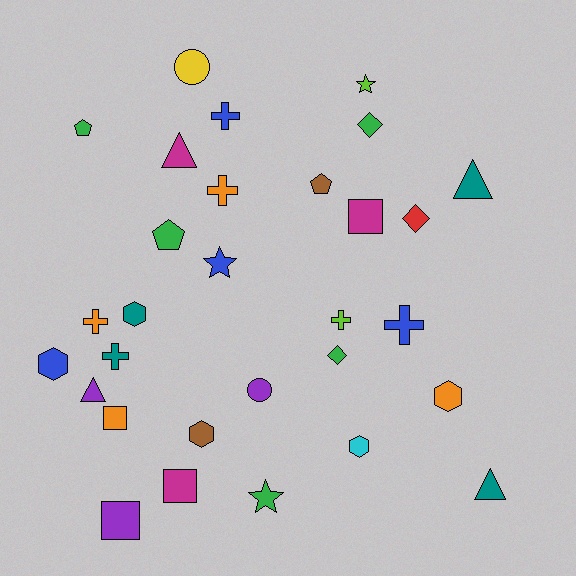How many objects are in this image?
There are 30 objects.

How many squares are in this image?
There are 4 squares.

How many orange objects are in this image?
There are 4 orange objects.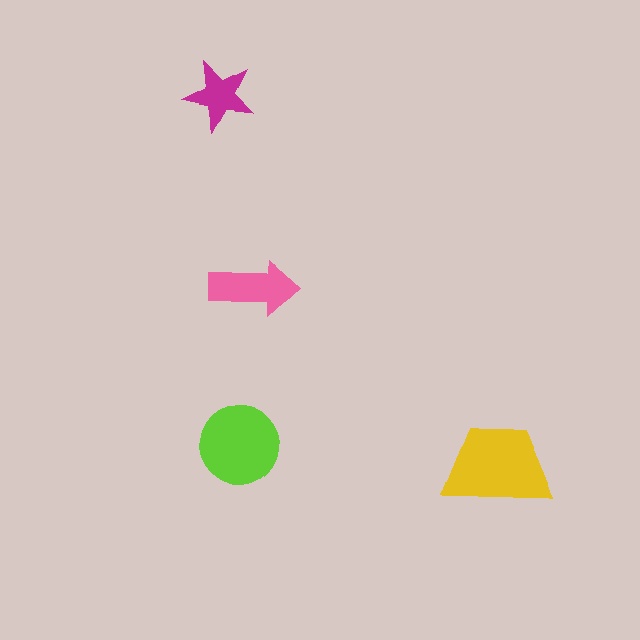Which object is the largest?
The yellow trapezoid.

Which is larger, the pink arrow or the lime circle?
The lime circle.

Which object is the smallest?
The magenta star.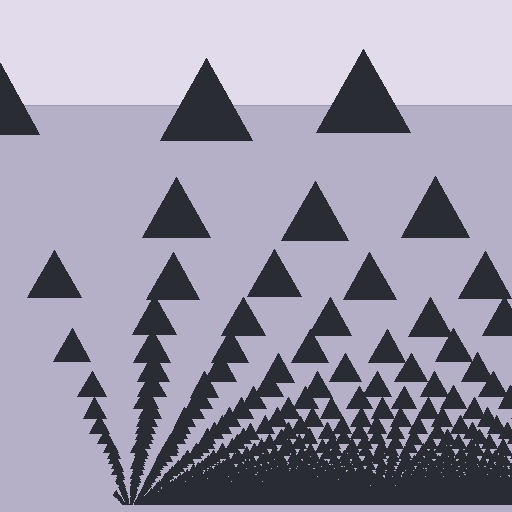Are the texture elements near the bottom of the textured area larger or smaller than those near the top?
Smaller. The gradient is inverted — elements near the bottom are smaller and denser.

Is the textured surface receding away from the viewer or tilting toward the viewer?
The surface appears to tilt toward the viewer. Texture elements get larger and sparser toward the top.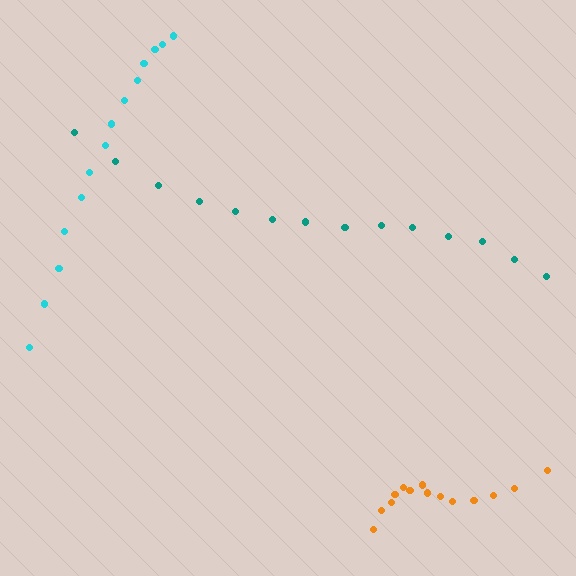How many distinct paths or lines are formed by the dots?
There are 3 distinct paths.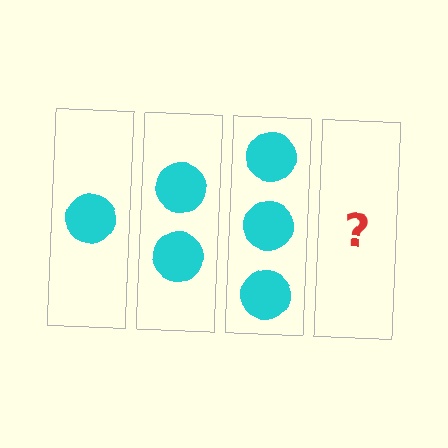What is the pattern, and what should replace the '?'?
The pattern is that each step adds one more circle. The '?' should be 4 circles.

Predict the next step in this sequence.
The next step is 4 circles.